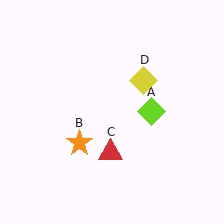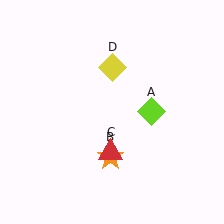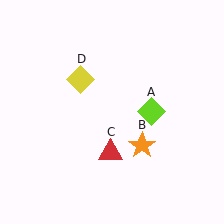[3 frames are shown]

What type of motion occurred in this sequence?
The orange star (object B), yellow diamond (object D) rotated counterclockwise around the center of the scene.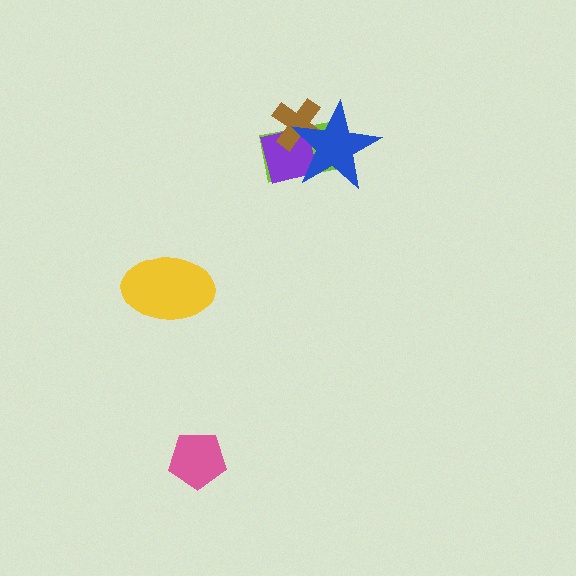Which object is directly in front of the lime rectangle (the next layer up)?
The purple square is directly in front of the lime rectangle.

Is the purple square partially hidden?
Yes, it is partially covered by another shape.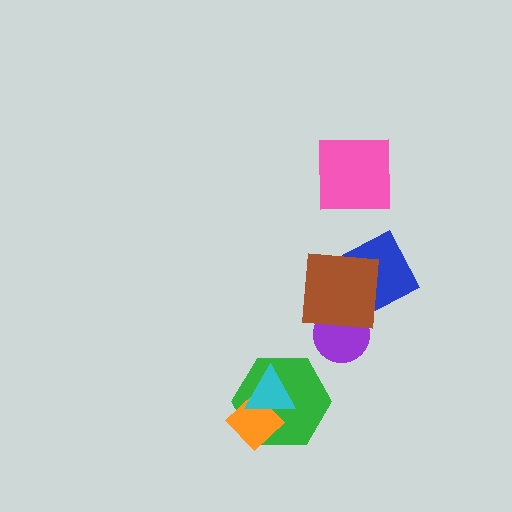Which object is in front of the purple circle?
The brown square is in front of the purple circle.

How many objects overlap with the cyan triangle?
2 objects overlap with the cyan triangle.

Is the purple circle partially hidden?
Yes, it is partially covered by another shape.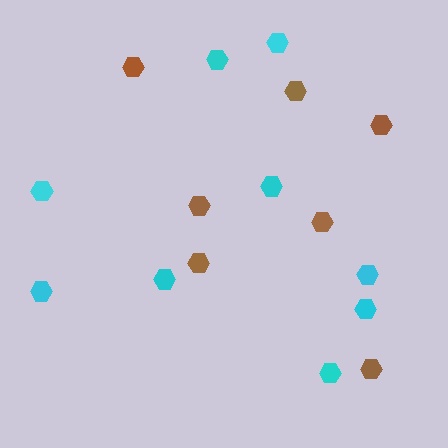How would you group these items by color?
There are 2 groups: one group of brown hexagons (7) and one group of cyan hexagons (9).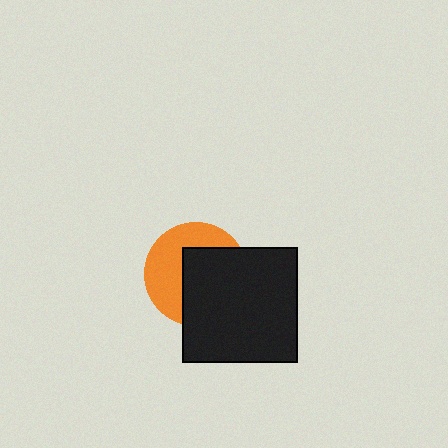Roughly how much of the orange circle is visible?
About half of it is visible (roughly 46%).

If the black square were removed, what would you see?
You would see the complete orange circle.